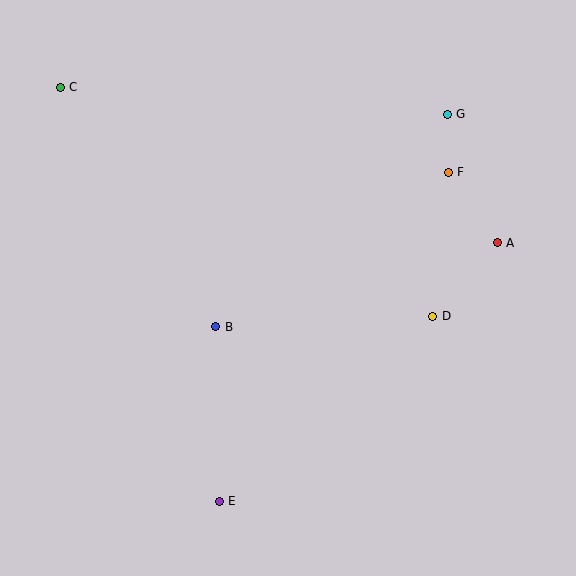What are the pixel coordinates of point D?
Point D is at (433, 316).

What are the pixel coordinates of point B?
Point B is at (216, 327).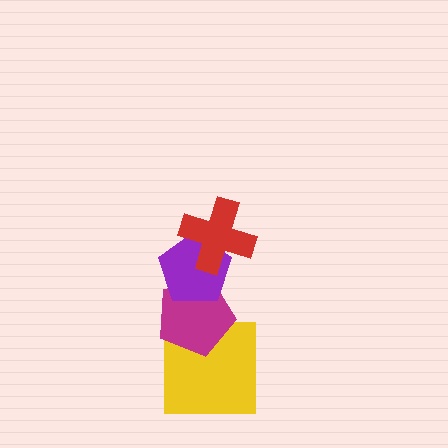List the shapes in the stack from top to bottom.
From top to bottom: the red cross, the purple pentagon, the magenta pentagon, the yellow square.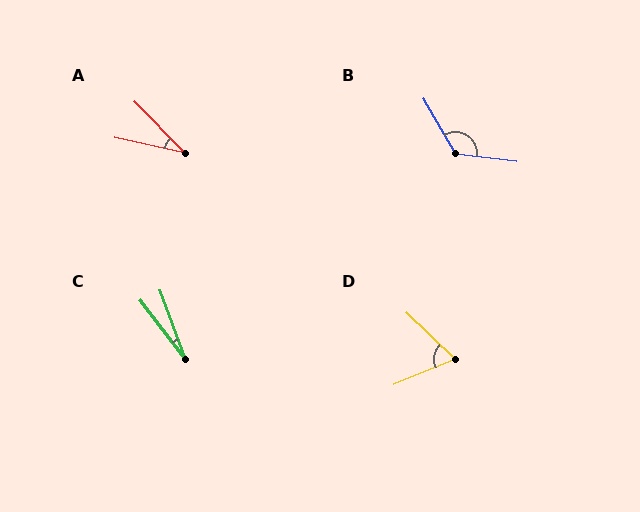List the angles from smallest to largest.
C (18°), A (34°), D (67°), B (127°).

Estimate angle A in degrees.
Approximately 34 degrees.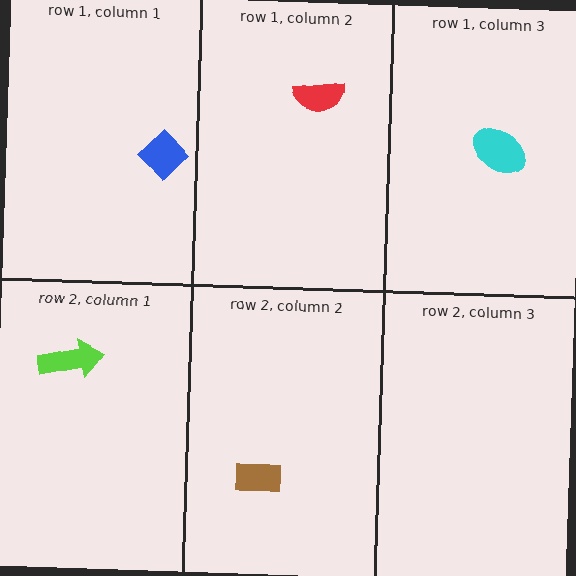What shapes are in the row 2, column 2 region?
The brown rectangle.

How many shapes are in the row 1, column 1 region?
1.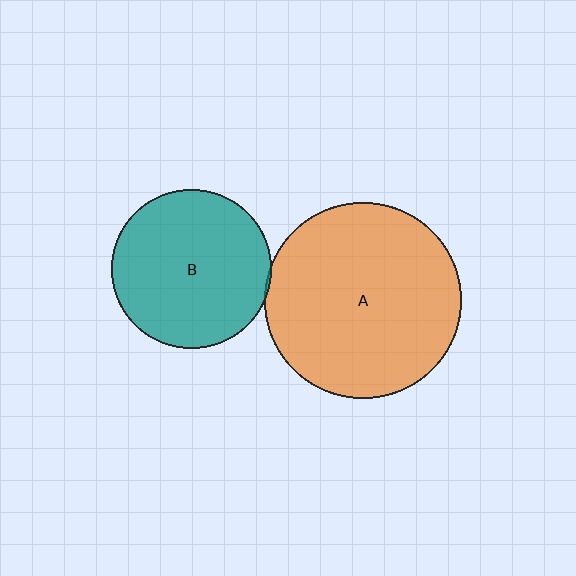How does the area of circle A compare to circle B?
Approximately 1.5 times.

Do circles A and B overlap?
Yes.